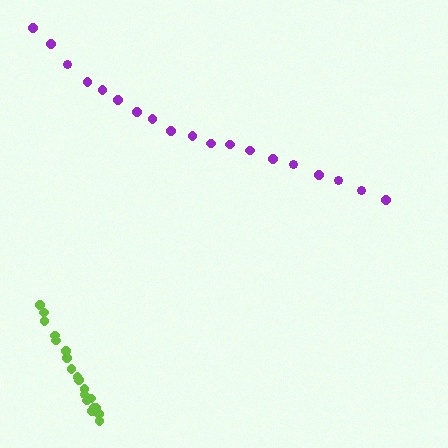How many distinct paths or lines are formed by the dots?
There are 2 distinct paths.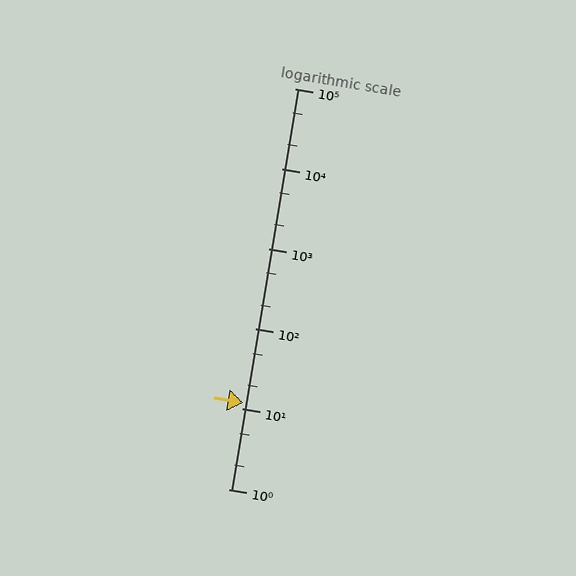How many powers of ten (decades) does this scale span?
The scale spans 5 decades, from 1 to 100000.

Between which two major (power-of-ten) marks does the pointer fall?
The pointer is between 10 and 100.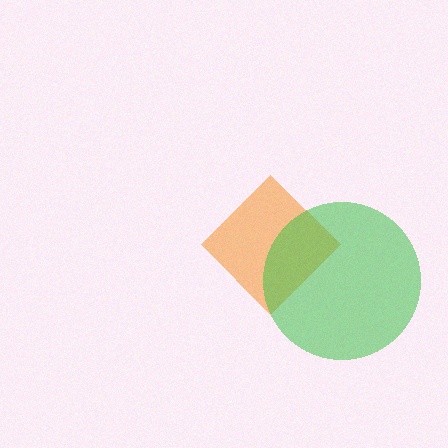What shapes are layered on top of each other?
The layered shapes are: an orange diamond, a green circle.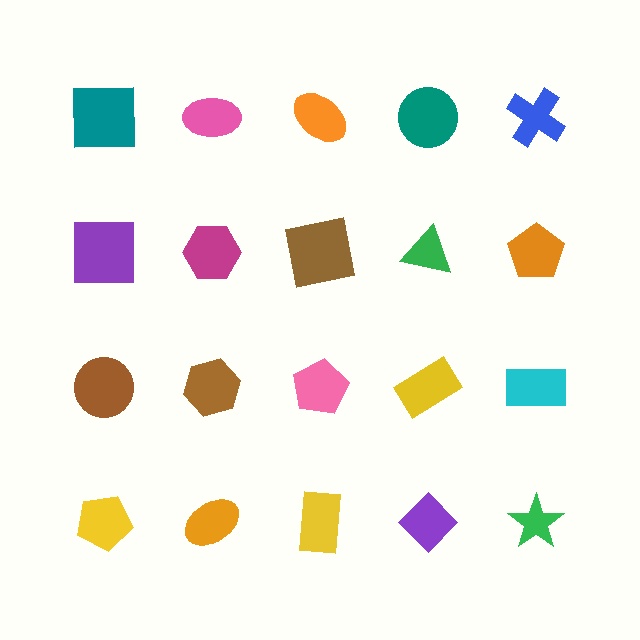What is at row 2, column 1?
A purple square.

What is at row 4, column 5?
A green star.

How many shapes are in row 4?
5 shapes.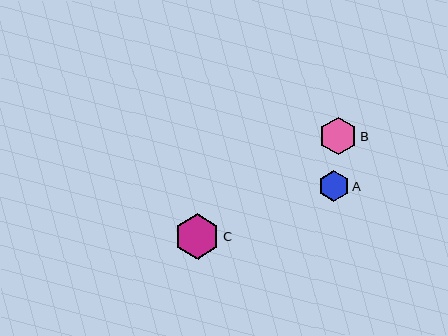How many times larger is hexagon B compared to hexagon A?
Hexagon B is approximately 1.2 times the size of hexagon A.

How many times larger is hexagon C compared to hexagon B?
Hexagon C is approximately 1.2 times the size of hexagon B.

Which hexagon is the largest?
Hexagon C is the largest with a size of approximately 45 pixels.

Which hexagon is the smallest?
Hexagon A is the smallest with a size of approximately 31 pixels.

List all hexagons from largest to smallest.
From largest to smallest: C, B, A.